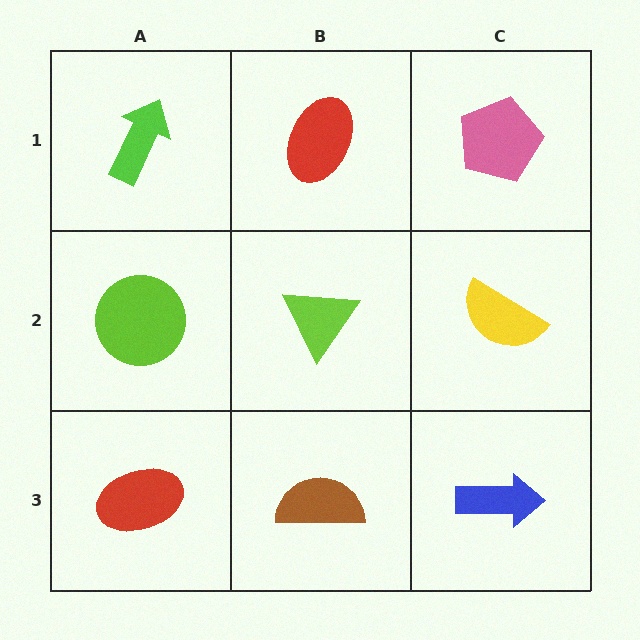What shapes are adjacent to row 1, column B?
A lime triangle (row 2, column B), a lime arrow (row 1, column A), a pink pentagon (row 1, column C).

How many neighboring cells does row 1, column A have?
2.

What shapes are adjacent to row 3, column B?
A lime triangle (row 2, column B), a red ellipse (row 3, column A), a blue arrow (row 3, column C).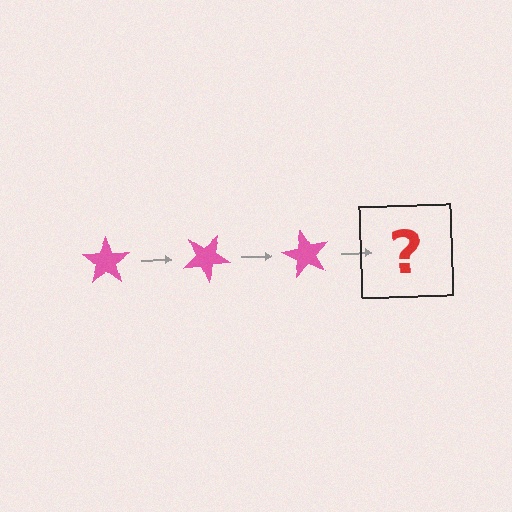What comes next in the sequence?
The next element should be a pink star rotated 90 degrees.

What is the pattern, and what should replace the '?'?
The pattern is that the star rotates 30 degrees each step. The '?' should be a pink star rotated 90 degrees.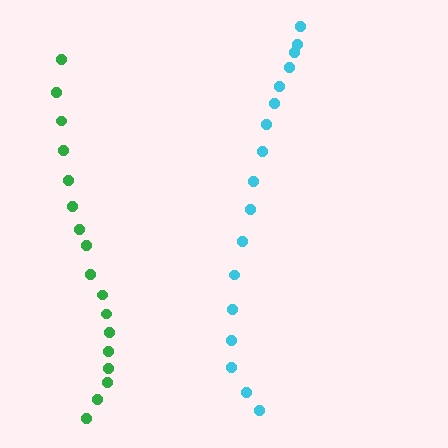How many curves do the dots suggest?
There are 2 distinct paths.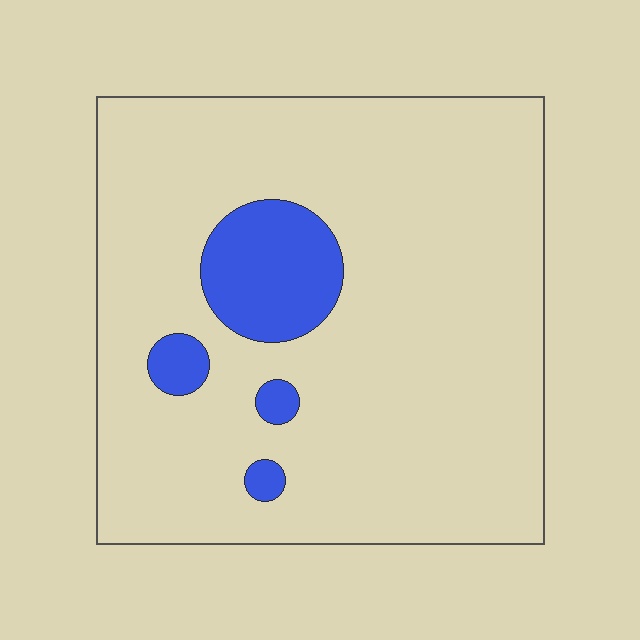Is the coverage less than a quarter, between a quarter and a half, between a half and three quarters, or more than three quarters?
Less than a quarter.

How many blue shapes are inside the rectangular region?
4.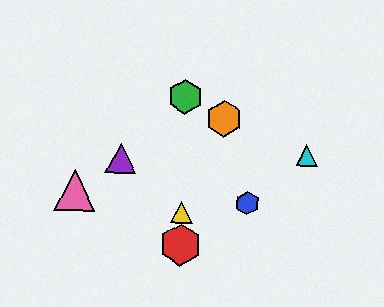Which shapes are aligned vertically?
The red hexagon, the green hexagon, the yellow triangle are aligned vertically.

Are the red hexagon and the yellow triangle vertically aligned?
Yes, both are at x≈180.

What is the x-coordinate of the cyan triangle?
The cyan triangle is at x≈307.